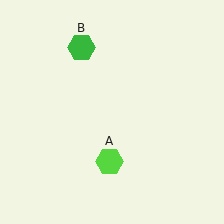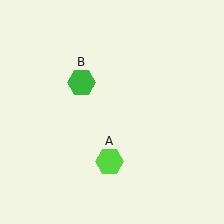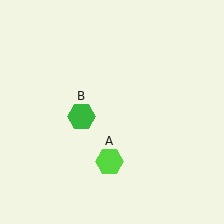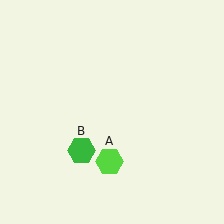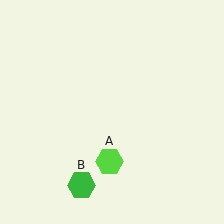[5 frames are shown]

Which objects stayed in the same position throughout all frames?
Lime hexagon (object A) remained stationary.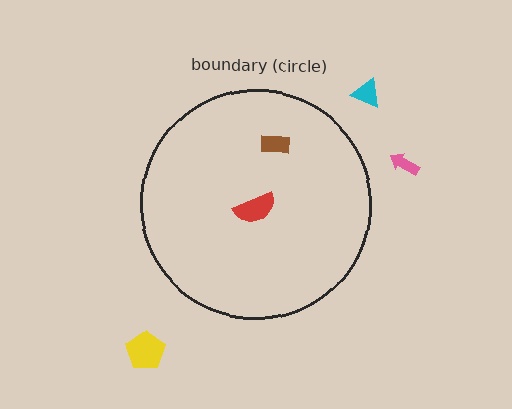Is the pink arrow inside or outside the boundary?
Outside.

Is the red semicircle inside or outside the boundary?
Inside.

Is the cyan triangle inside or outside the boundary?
Outside.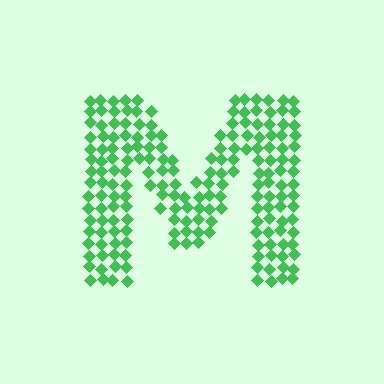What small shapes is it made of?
It is made of small diamonds.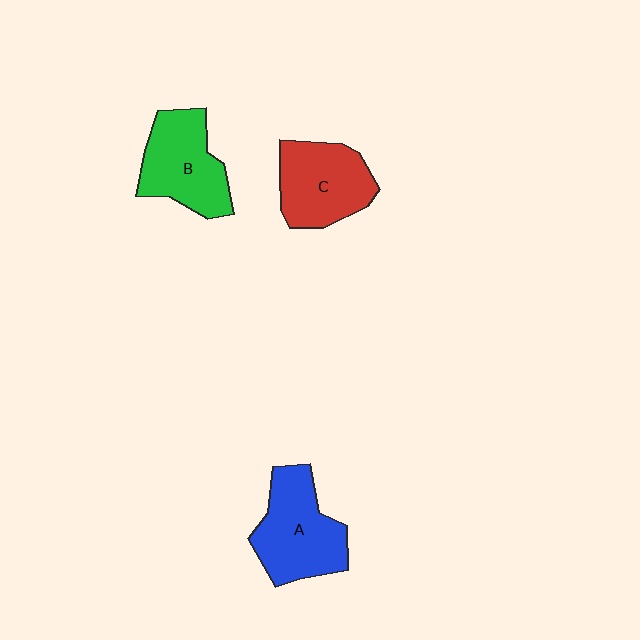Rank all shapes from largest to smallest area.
From largest to smallest: A (blue), B (green), C (red).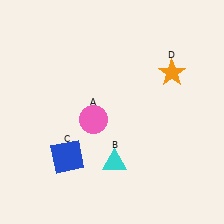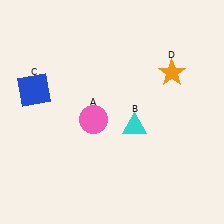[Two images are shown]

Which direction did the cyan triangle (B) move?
The cyan triangle (B) moved up.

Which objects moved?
The objects that moved are: the cyan triangle (B), the blue square (C).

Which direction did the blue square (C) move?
The blue square (C) moved up.